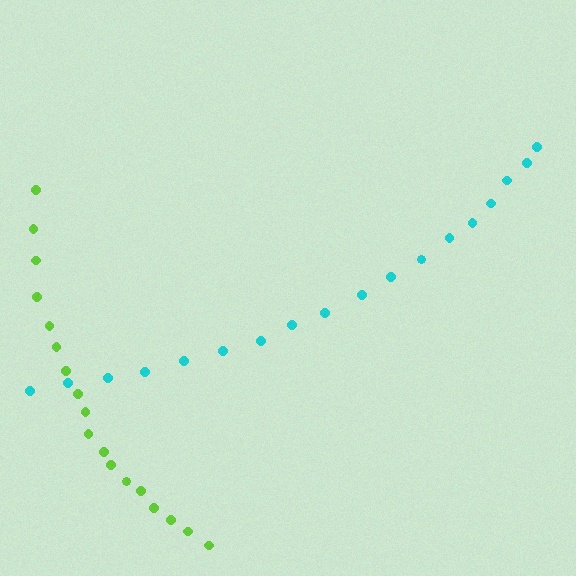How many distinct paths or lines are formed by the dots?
There are 2 distinct paths.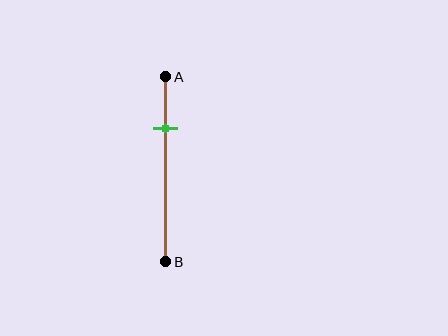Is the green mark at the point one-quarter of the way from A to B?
Yes, the mark is approximately at the one-quarter point.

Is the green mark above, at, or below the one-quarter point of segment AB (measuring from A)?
The green mark is approximately at the one-quarter point of segment AB.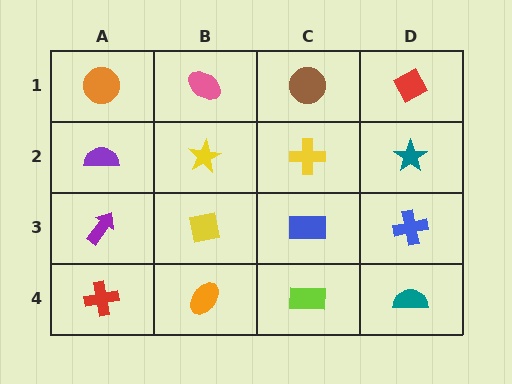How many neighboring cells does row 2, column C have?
4.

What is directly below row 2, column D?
A blue cross.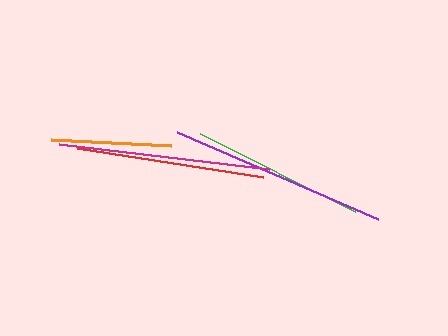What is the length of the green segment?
The green segment is approximately 173 pixels long.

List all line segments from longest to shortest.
From longest to shortest: purple, magenta, red, green, orange.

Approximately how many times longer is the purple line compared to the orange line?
The purple line is approximately 1.8 times the length of the orange line.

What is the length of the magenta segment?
The magenta segment is approximately 211 pixels long.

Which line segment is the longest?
The purple line is the longest at approximately 219 pixels.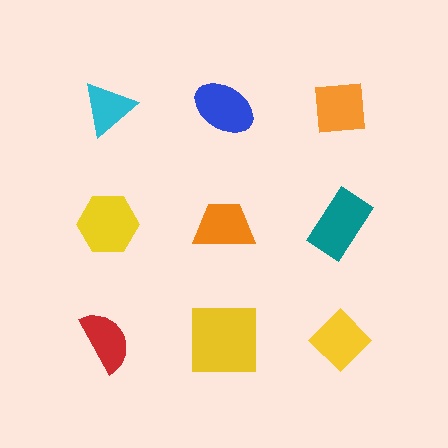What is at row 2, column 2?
An orange trapezoid.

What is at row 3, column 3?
A yellow diamond.